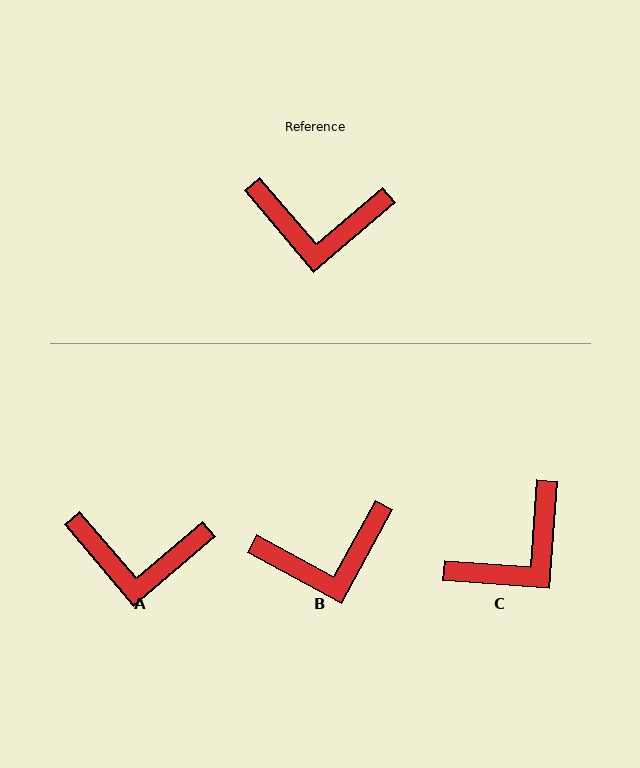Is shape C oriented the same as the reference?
No, it is off by about 46 degrees.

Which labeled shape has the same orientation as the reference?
A.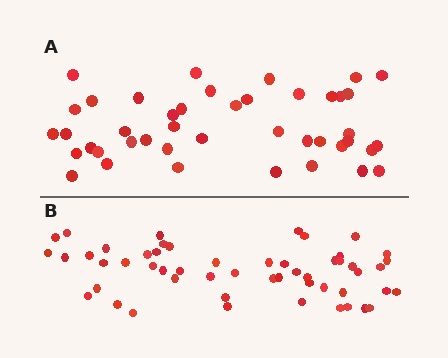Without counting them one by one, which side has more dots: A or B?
Region B (the bottom region) has more dots.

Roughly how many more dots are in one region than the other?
Region B has roughly 10 or so more dots than region A.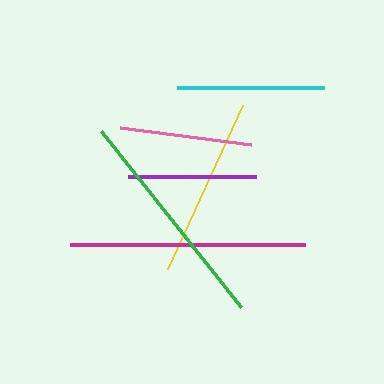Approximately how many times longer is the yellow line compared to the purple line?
The yellow line is approximately 1.4 times the length of the purple line.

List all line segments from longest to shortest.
From longest to shortest: magenta, green, yellow, cyan, pink, purple.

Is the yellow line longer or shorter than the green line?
The green line is longer than the yellow line.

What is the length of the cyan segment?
The cyan segment is approximately 147 pixels long.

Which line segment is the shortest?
The purple line is the shortest at approximately 128 pixels.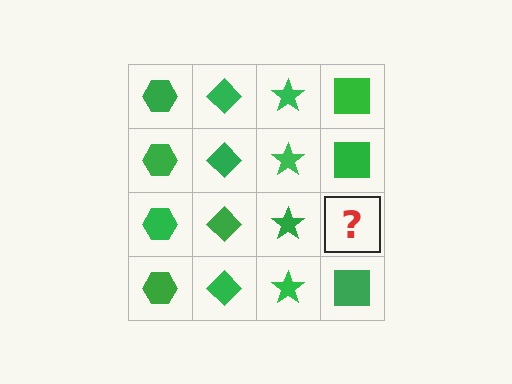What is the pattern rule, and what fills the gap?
The rule is that each column has a consistent shape. The gap should be filled with a green square.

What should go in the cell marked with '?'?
The missing cell should contain a green square.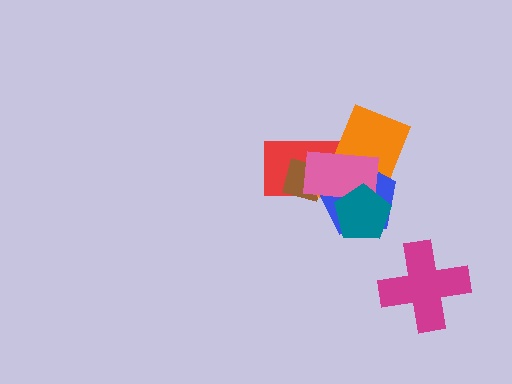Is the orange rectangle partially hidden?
Yes, it is partially covered by another shape.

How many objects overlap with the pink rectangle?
5 objects overlap with the pink rectangle.